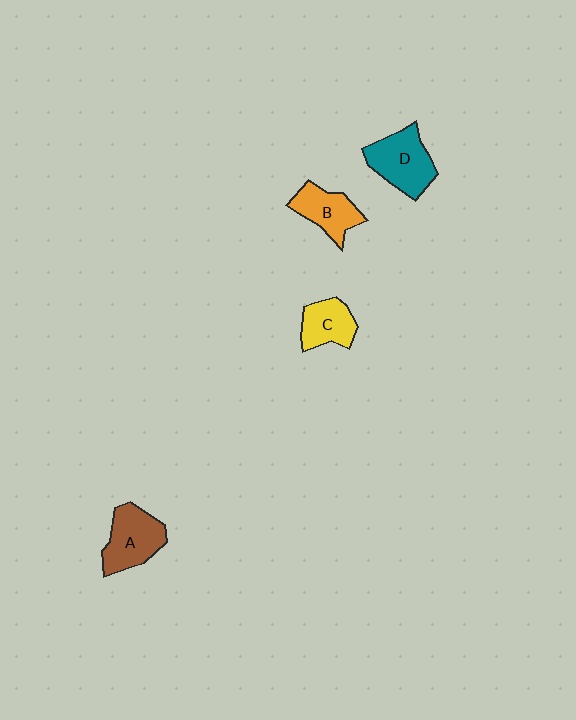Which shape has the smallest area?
Shape C (yellow).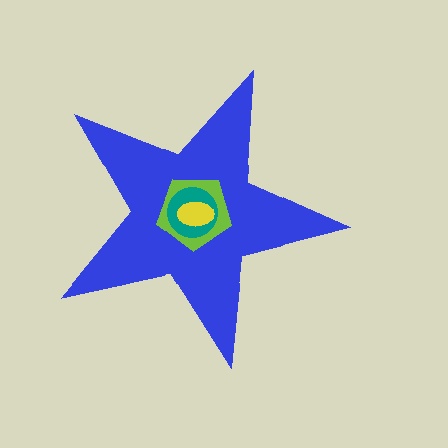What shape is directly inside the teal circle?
The yellow ellipse.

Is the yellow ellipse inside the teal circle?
Yes.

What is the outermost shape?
The blue star.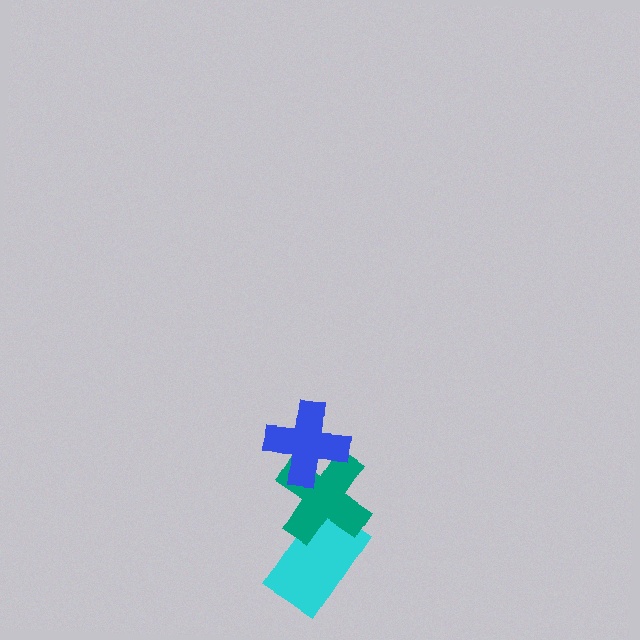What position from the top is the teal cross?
The teal cross is 2nd from the top.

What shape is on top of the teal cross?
The blue cross is on top of the teal cross.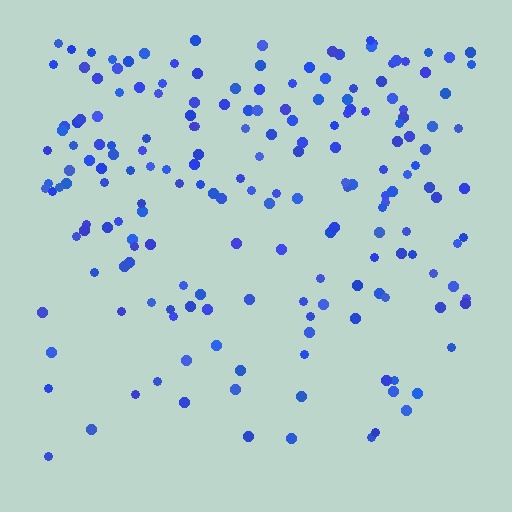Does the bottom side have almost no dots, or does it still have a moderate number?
Still a moderate number, just noticeably fewer than the top.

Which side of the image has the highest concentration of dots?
The top.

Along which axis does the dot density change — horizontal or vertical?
Vertical.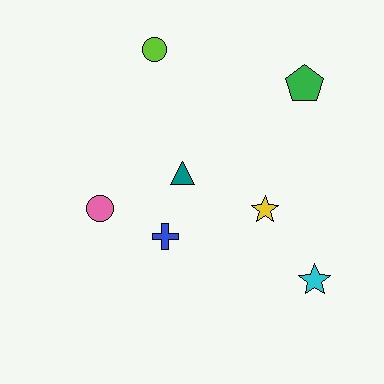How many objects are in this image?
There are 7 objects.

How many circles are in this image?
There are 2 circles.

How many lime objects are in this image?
There is 1 lime object.